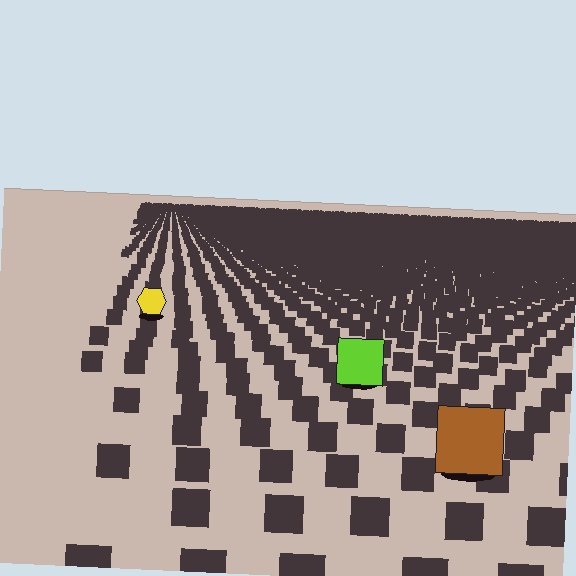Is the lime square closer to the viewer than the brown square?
No. The brown square is closer — you can tell from the texture gradient: the ground texture is coarser near it.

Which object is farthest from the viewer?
The yellow hexagon is farthest from the viewer. It appears smaller and the ground texture around it is denser.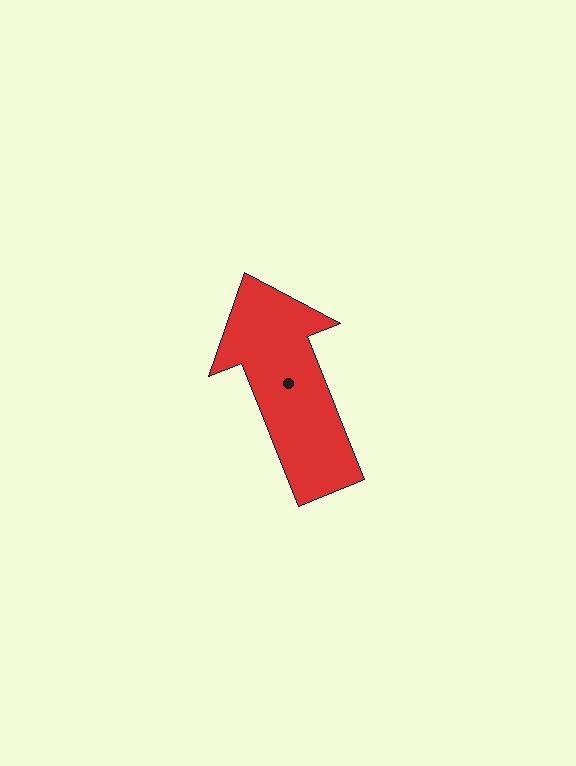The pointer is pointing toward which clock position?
Roughly 11 o'clock.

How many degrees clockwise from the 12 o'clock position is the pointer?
Approximately 338 degrees.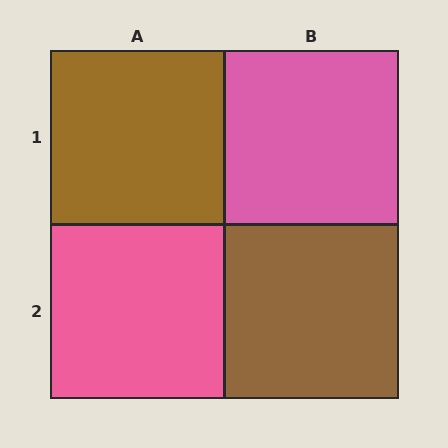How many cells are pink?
2 cells are pink.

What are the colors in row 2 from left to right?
Pink, brown.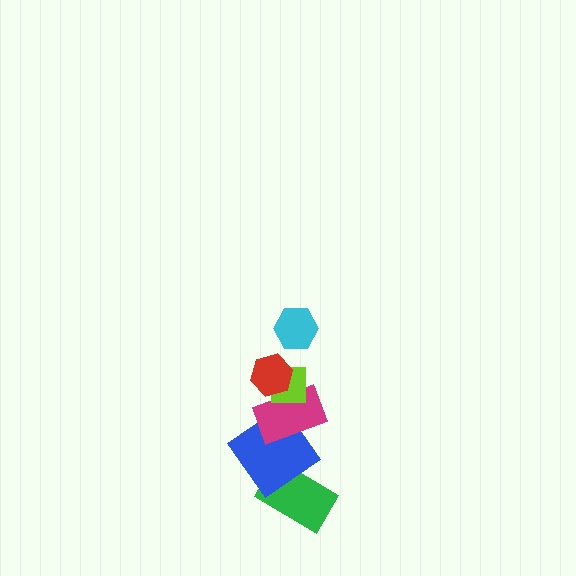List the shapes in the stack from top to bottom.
From top to bottom: the cyan hexagon, the red hexagon, the lime square, the magenta rectangle, the blue diamond, the green rectangle.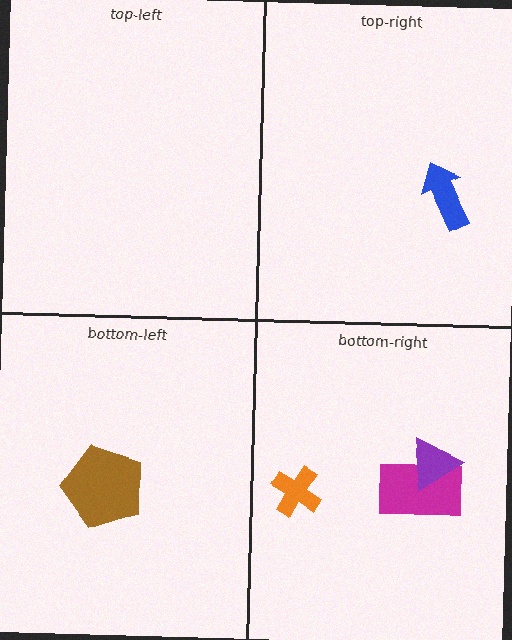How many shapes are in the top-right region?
1.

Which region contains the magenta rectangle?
The bottom-right region.